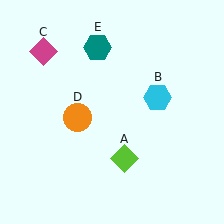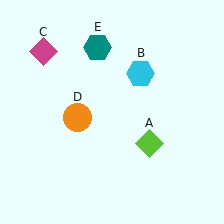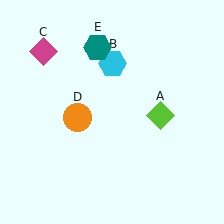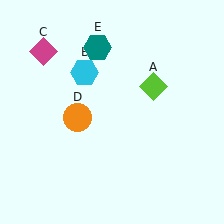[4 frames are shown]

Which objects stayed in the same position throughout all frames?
Magenta diamond (object C) and orange circle (object D) and teal hexagon (object E) remained stationary.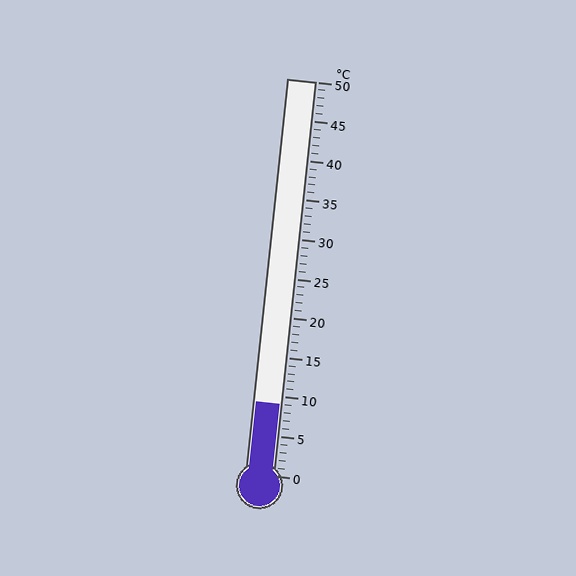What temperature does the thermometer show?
The thermometer shows approximately 9°C.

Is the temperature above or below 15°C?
The temperature is below 15°C.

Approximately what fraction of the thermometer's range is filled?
The thermometer is filled to approximately 20% of its range.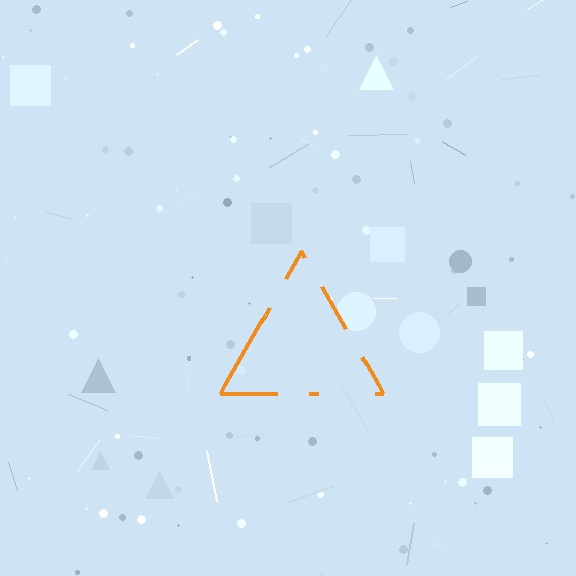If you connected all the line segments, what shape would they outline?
They would outline a triangle.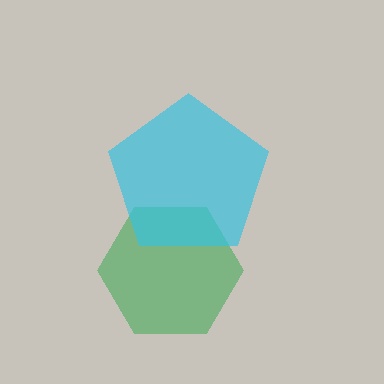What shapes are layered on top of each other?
The layered shapes are: a green hexagon, a cyan pentagon.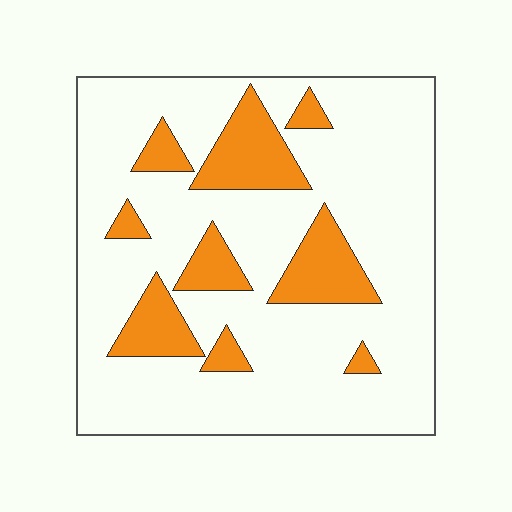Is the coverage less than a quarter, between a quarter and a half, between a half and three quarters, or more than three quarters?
Less than a quarter.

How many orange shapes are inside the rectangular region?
9.